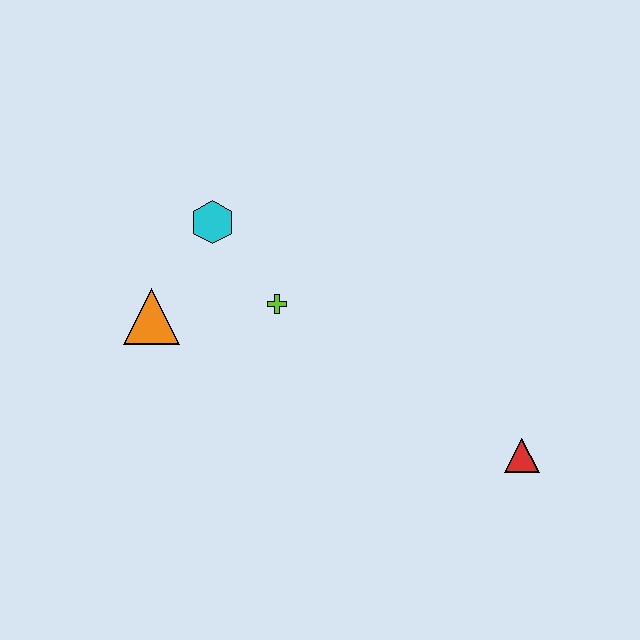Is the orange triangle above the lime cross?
No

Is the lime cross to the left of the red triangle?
Yes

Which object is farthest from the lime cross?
The red triangle is farthest from the lime cross.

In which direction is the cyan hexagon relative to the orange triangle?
The cyan hexagon is above the orange triangle.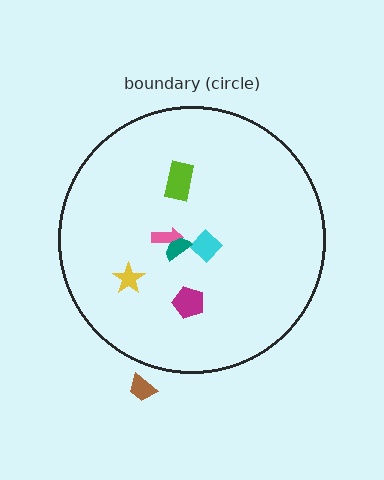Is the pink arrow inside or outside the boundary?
Inside.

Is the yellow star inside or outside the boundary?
Inside.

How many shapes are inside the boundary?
6 inside, 1 outside.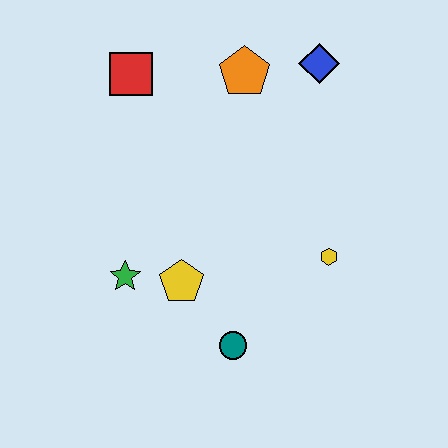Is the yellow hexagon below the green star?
No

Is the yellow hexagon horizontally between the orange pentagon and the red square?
No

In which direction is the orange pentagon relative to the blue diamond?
The orange pentagon is to the left of the blue diamond.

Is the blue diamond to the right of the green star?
Yes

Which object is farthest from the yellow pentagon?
The blue diamond is farthest from the yellow pentagon.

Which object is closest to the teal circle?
The yellow pentagon is closest to the teal circle.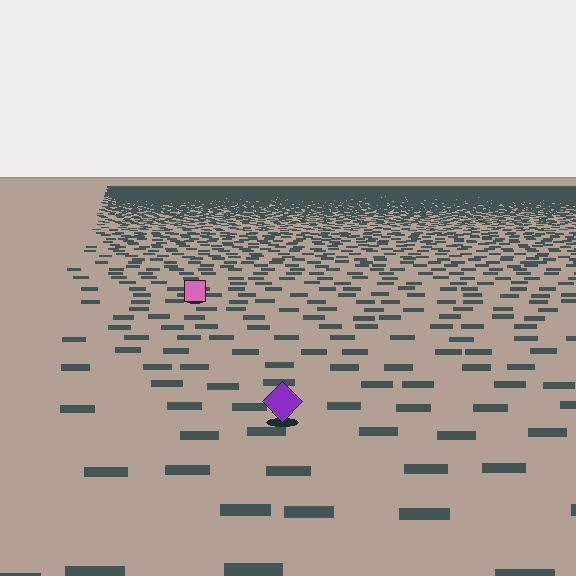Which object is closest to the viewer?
The purple diamond is closest. The texture marks near it are larger and more spread out.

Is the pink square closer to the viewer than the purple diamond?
No. The purple diamond is closer — you can tell from the texture gradient: the ground texture is coarser near it.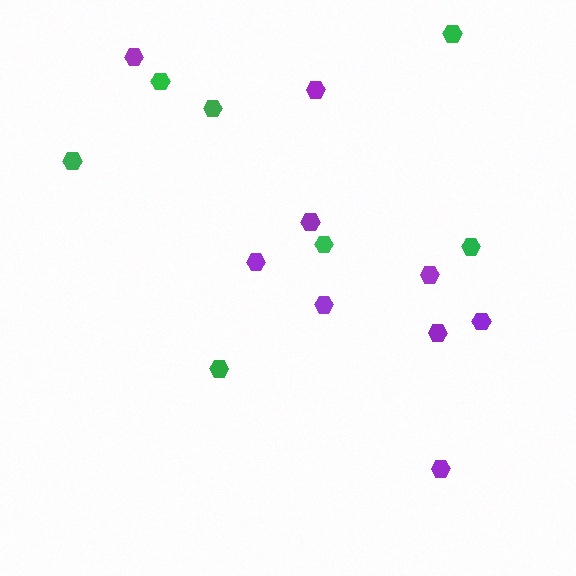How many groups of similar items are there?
There are 2 groups: one group of purple hexagons (9) and one group of green hexagons (7).